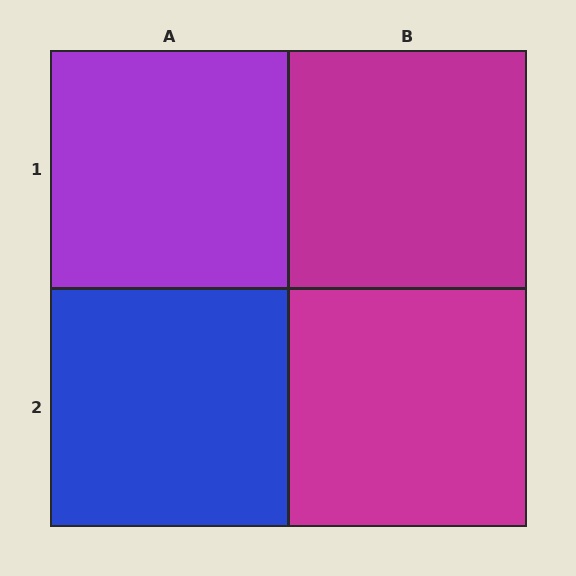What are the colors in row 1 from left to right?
Purple, magenta.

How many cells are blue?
1 cell is blue.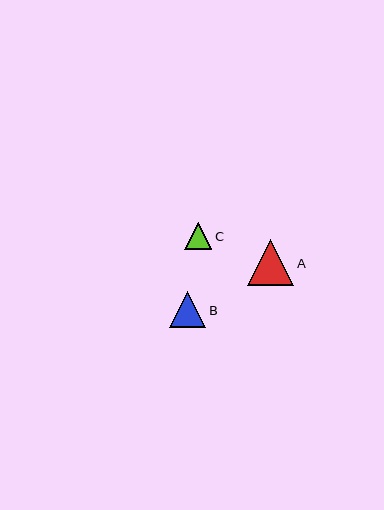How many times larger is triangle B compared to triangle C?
Triangle B is approximately 1.3 times the size of triangle C.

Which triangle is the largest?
Triangle A is the largest with a size of approximately 46 pixels.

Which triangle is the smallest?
Triangle C is the smallest with a size of approximately 28 pixels.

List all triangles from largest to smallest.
From largest to smallest: A, B, C.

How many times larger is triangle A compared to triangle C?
Triangle A is approximately 1.7 times the size of triangle C.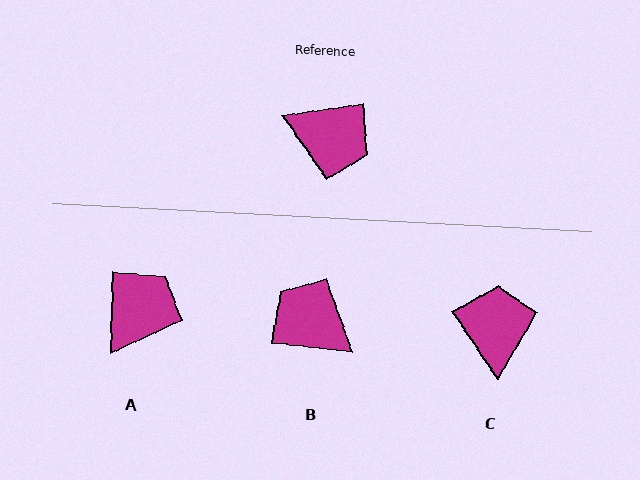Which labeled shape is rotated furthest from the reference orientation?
B, about 166 degrees away.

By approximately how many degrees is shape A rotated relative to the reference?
Approximately 80 degrees counter-clockwise.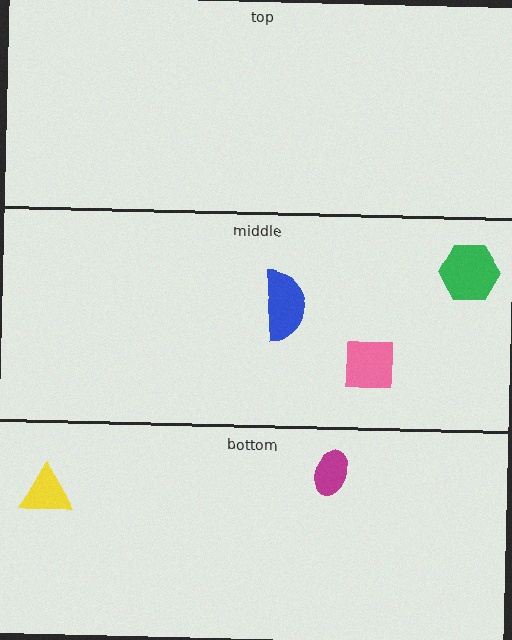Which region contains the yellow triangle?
The bottom region.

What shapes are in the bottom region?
The magenta ellipse, the yellow triangle.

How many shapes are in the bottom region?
2.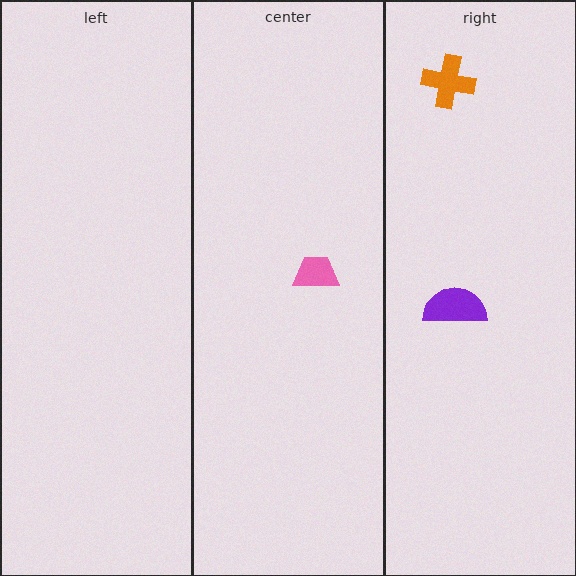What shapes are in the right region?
The orange cross, the purple semicircle.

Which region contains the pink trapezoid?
The center region.